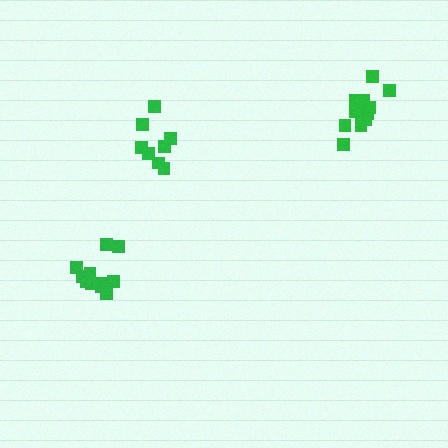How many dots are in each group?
Group 1: 13 dots, Group 2: 12 dots, Group 3: 8 dots (33 total).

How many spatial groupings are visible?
There are 3 spatial groupings.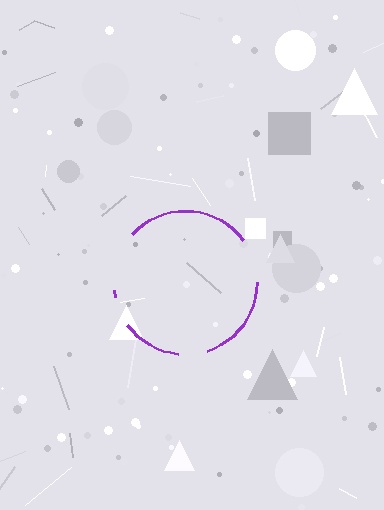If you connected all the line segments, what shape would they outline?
They would outline a circle.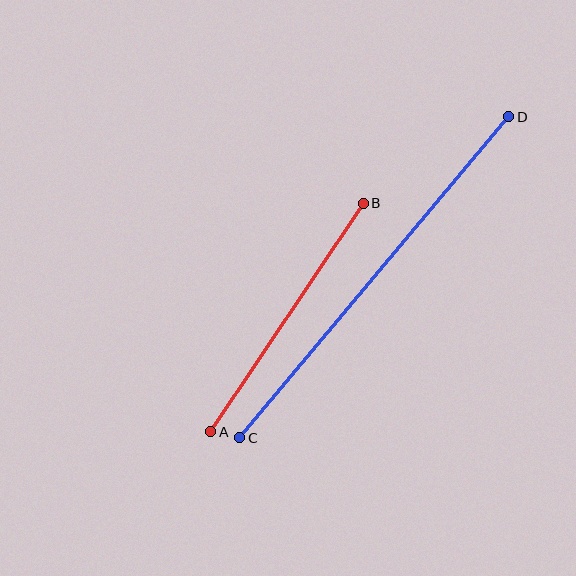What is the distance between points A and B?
The distance is approximately 275 pixels.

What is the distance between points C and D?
The distance is approximately 419 pixels.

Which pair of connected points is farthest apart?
Points C and D are farthest apart.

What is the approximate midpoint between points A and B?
The midpoint is at approximately (287, 318) pixels.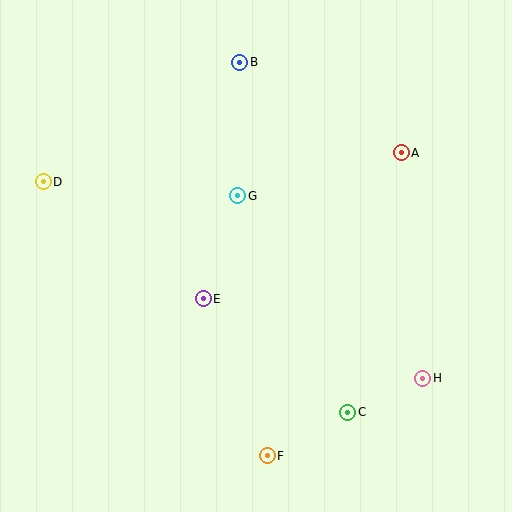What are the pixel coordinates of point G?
Point G is at (237, 196).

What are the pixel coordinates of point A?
Point A is at (401, 153).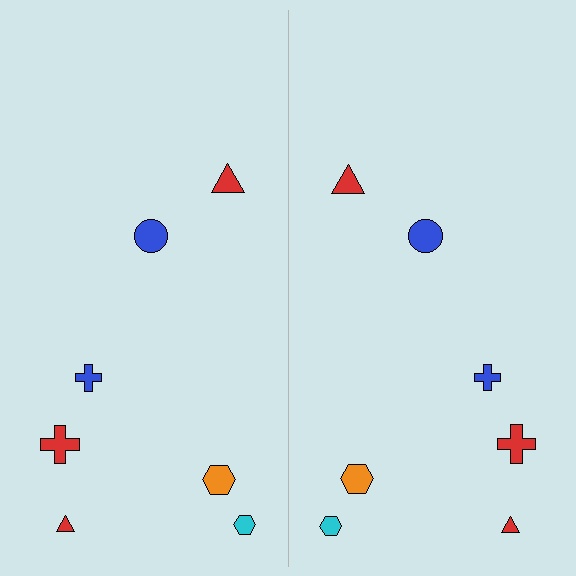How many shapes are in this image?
There are 14 shapes in this image.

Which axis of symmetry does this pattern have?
The pattern has a vertical axis of symmetry running through the center of the image.